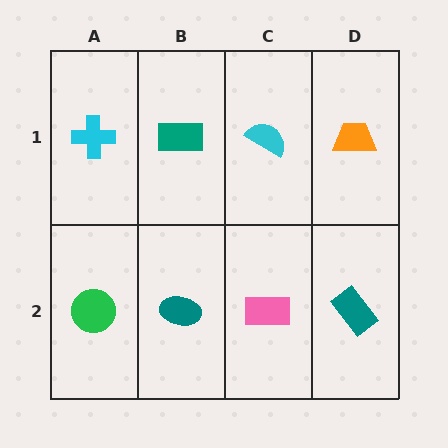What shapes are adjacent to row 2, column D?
An orange trapezoid (row 1, column D), a pink rectangle (row 2, column C).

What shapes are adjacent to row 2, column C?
A cyan semicircle (row 1, column C), a teal ellipse (row 2, column B), a teal rectangle (row 2, column D).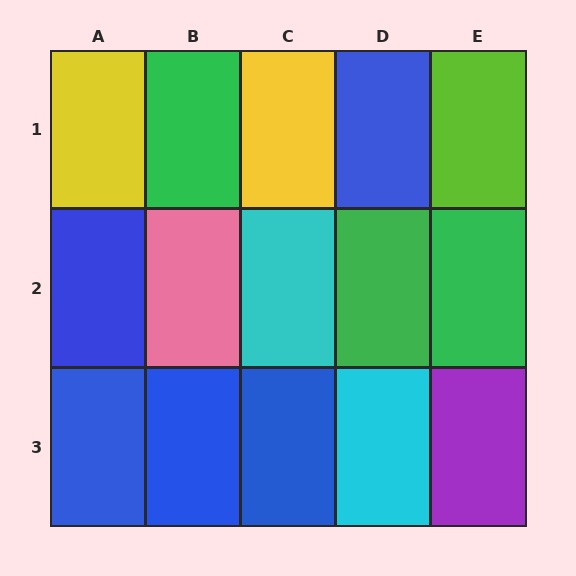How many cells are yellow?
2 cells are yellow.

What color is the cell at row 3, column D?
Cyan.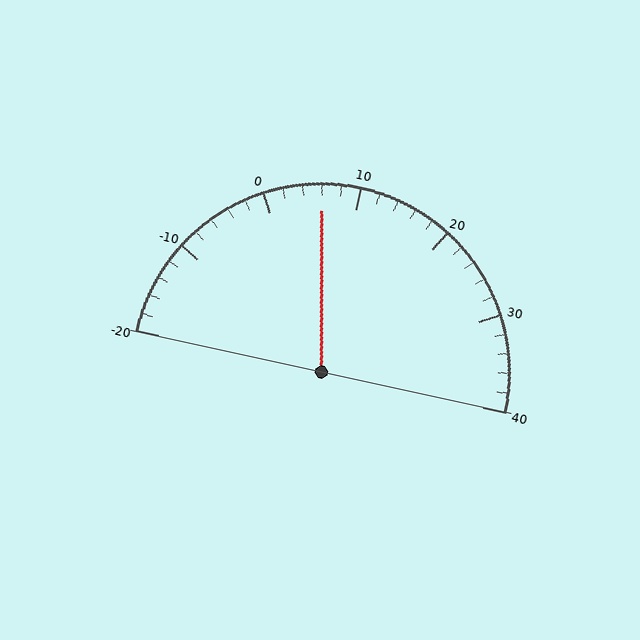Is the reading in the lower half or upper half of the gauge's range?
The reading is in the lower half of the range (-20 to 40).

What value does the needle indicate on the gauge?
The needle indicates approximately 6.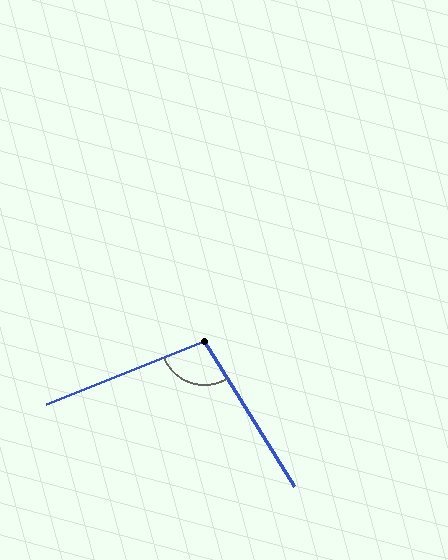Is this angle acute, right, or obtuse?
It is obtuse.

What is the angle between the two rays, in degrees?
Approximately 100 degrees.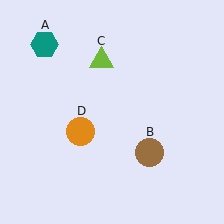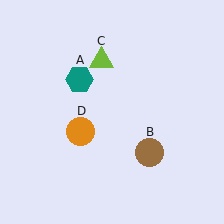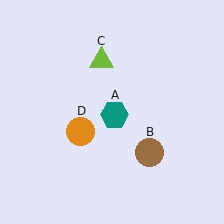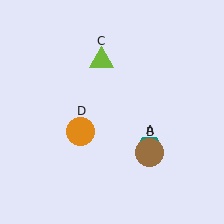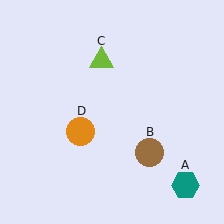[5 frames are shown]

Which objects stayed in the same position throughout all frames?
Brown circle (object B) and lime triangle (object C) and orange circle (object D) remained stationary.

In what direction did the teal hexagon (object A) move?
The teal hexagon (object A) moved down and to the right.